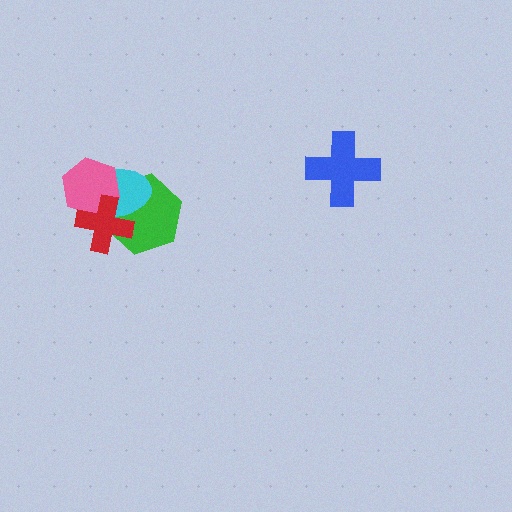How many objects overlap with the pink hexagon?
3 objects overlap with the pink hexagon.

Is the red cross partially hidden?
No, no other shape covers it.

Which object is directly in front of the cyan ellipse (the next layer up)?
The pink hexagon is directly in front of the cyan ellipse.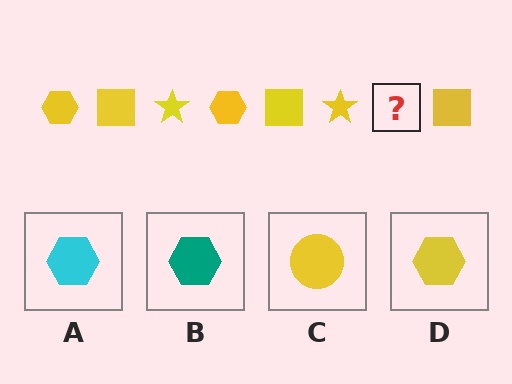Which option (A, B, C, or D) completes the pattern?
D.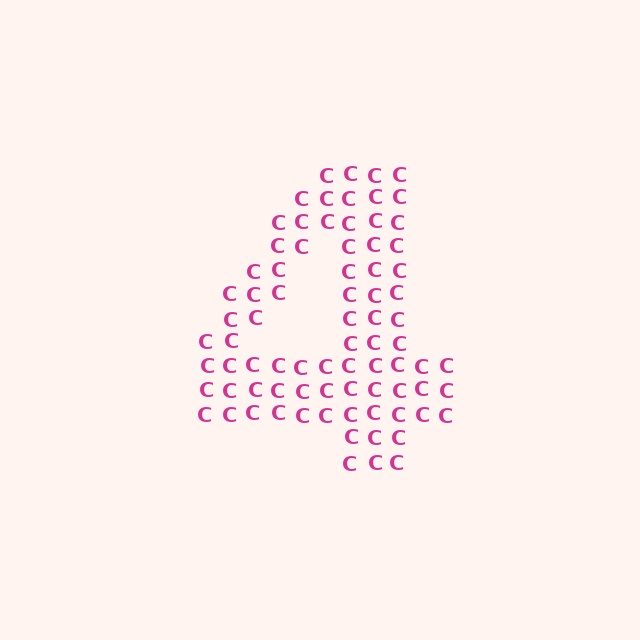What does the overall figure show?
The overall figure shows the digit 4.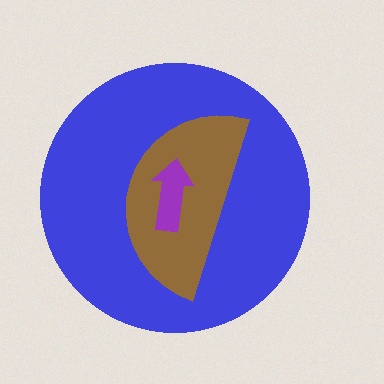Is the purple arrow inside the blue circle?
Yes.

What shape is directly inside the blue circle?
The brown semicircle.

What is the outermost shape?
The blue circle.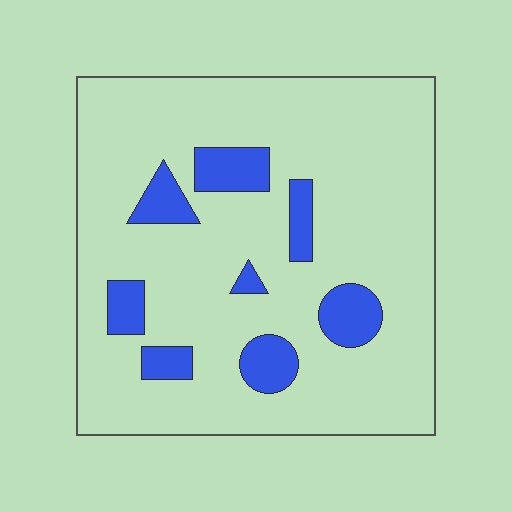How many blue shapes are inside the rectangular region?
8.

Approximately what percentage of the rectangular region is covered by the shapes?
Approximately 15%.